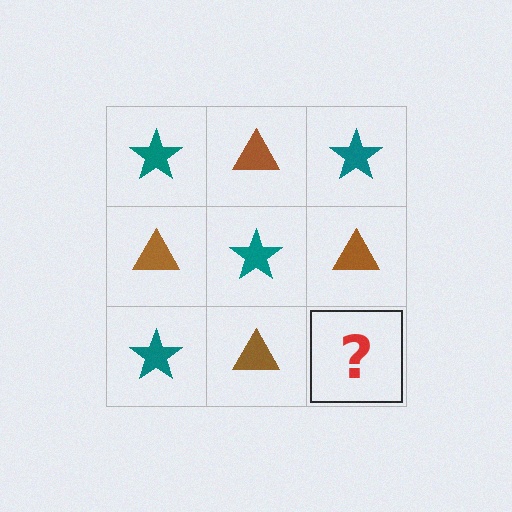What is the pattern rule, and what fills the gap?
The rule is that it alternates teal star and brown triangle in a checkerboard pattern. The gap should be filled with a teal star.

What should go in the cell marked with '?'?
The missing cell should contain a teal star.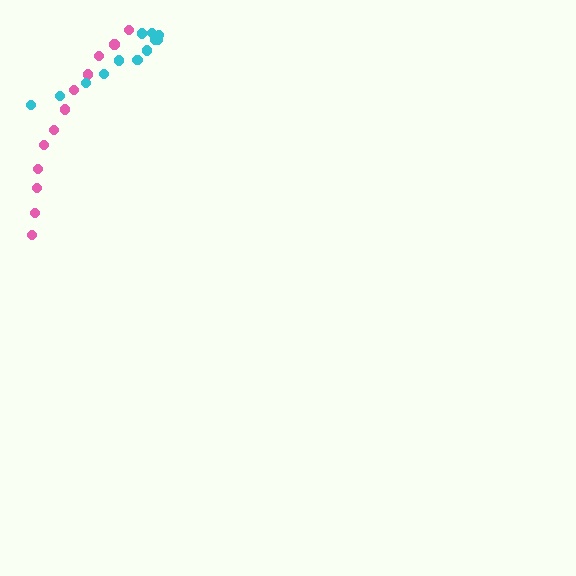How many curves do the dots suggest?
There are 2 distinct paths.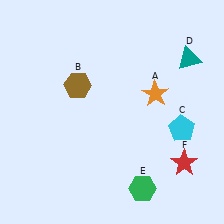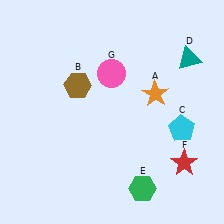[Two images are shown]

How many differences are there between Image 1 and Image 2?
There is 1 difference between the two images.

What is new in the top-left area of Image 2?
A pink circle (G) was added in the top-left area of Image 2.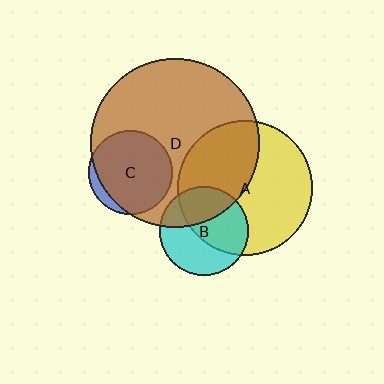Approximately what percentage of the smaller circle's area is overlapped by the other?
Approximately 40%.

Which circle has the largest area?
Circle D (brown).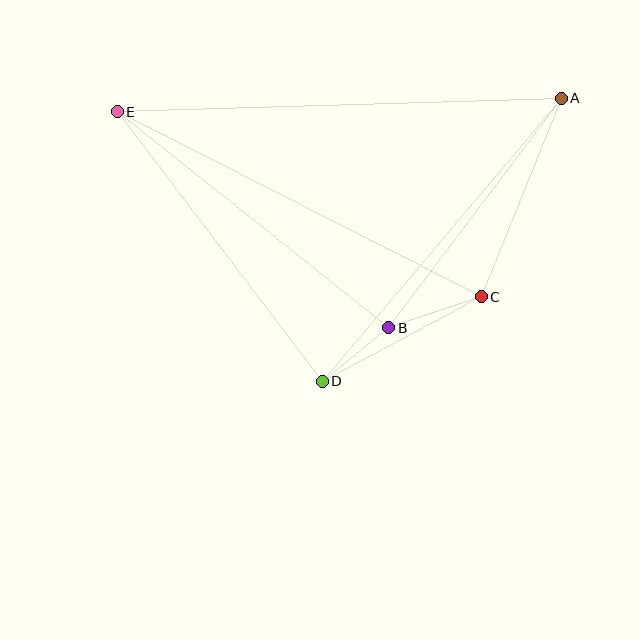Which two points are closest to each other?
Points B and D are closest to each other.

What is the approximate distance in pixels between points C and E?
The distance between C and E is approximately 409 pixels.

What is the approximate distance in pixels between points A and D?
The distance between A and D is approximately 370 pixels.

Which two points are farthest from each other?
Points A and E are farthest from each other.